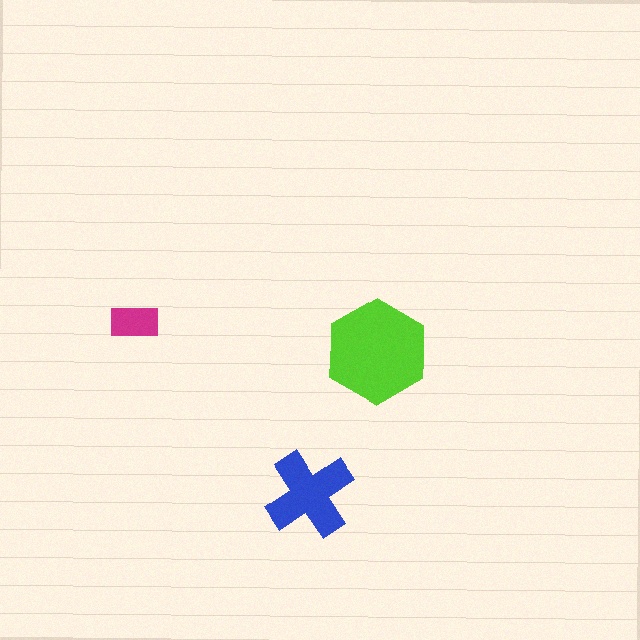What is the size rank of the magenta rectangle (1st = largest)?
3rd.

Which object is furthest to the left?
The magenta rectangle is leftmost.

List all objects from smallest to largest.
The magenta rectangle, the blue cross, the lime hexagon.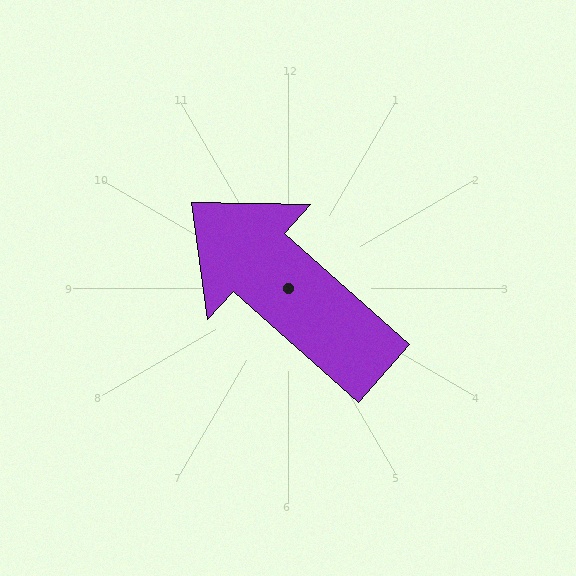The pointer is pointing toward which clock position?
Roughly 10 o'clock.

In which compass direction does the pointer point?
Northwest.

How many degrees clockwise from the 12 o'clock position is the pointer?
Approximately 312 degrees.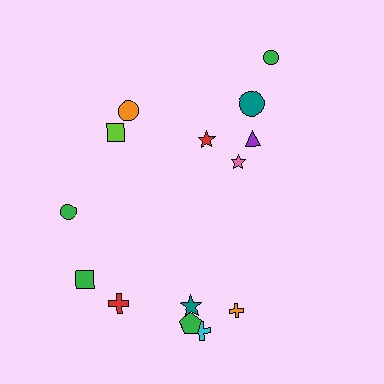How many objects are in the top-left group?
There are 3 objects.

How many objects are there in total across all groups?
There are 14 objects.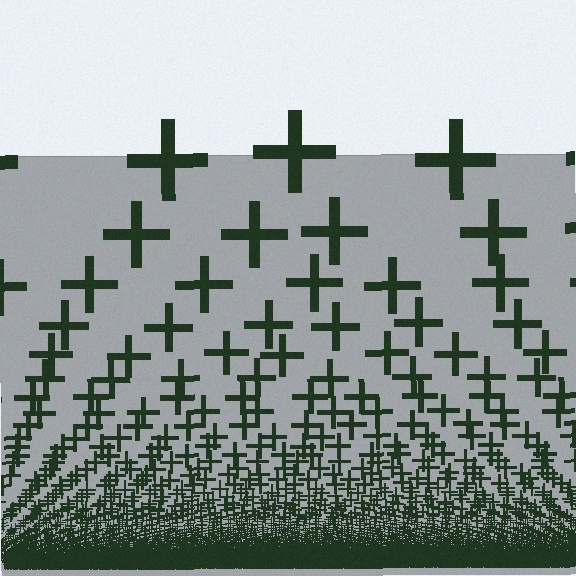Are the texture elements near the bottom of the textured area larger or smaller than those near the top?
Smaller. The gradient is inverted — elements near the bottom are smaller and denser.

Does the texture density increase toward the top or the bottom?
Density increases toward the bottom.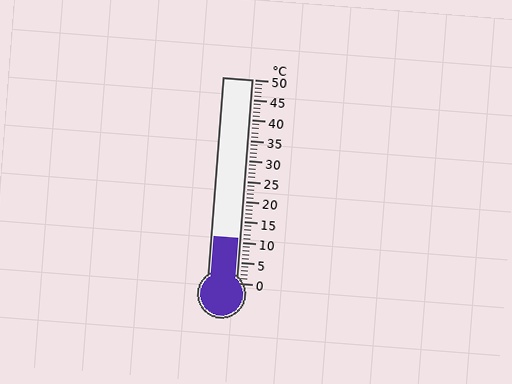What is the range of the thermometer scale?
The thermometer scale ranges from 0°C to 50°C.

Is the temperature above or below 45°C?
The temperature is below 45°C.